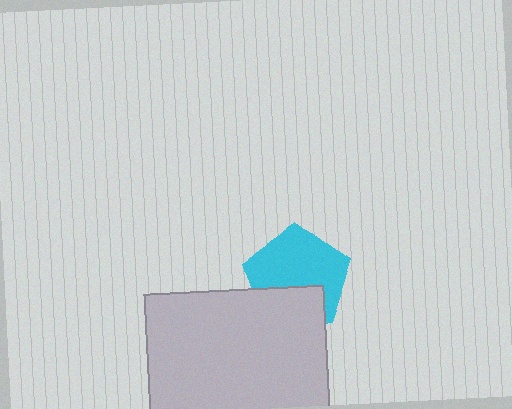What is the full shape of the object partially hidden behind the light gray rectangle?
The partially hidden object is a cyan pentagon.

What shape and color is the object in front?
The object in front is a light gray rectangle.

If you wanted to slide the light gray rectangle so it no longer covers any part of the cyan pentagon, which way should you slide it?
Slide it down — that is the most direct way to separate the two shapes.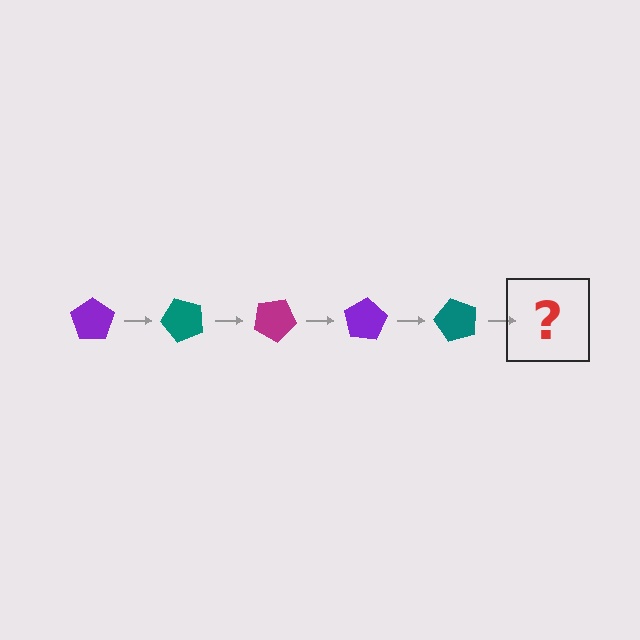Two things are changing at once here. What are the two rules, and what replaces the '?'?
The two rules are that it rotates 50 degrees each step and the color cycles through purple, teal, and magenta. The '?' should be a magenta pentagon, rotated 250 degrees from the start.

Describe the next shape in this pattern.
It should be a magenta pentagon, rotated 250 degrees from the start.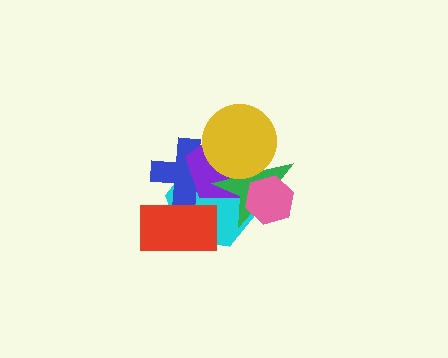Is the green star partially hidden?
Yes, it is partially covered by another shape.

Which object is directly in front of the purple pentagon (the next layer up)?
The green star is directly in front of the purple pentagon.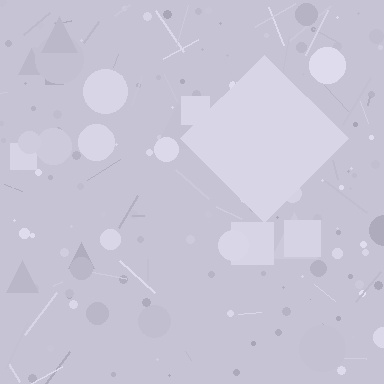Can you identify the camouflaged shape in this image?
The camouflaged shape is a diamond.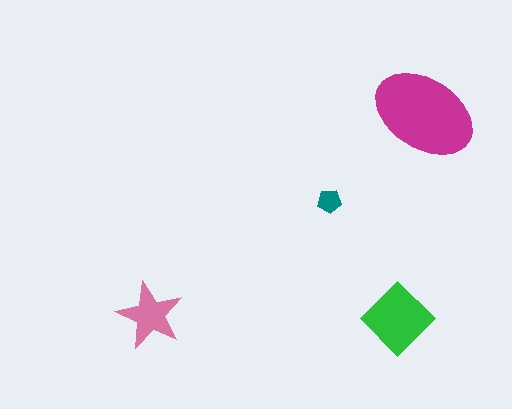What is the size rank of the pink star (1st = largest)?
3rd.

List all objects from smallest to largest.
The teal pentagon, the pink star, the green diamond, the magenta ellipse.